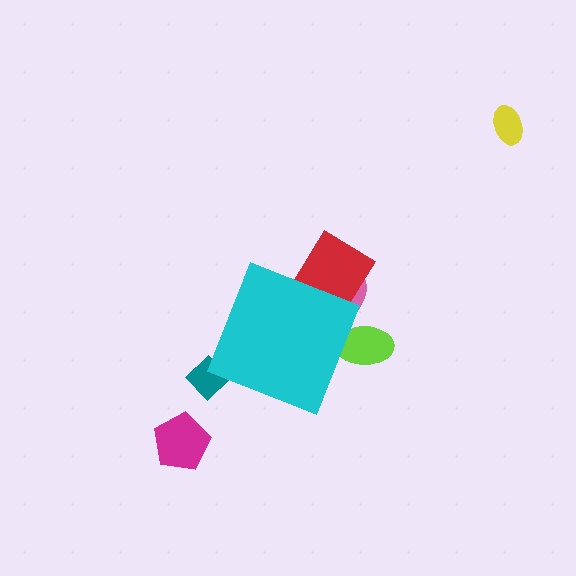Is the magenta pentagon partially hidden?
No, the magenta pentagon is fully visible.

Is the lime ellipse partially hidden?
Yes, the lime ellipse is partially hidden behind the cyan diamond.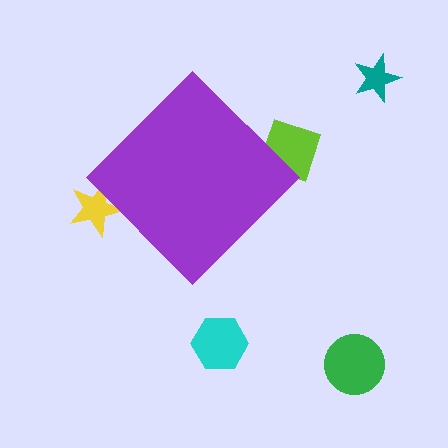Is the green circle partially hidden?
No, the green circle is fully visible.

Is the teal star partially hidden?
No, the teal star is fully visible.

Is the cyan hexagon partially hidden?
No, the cyan hexagon is fully visible.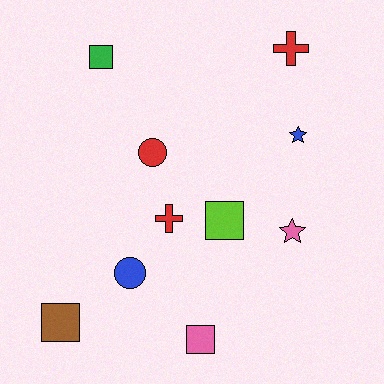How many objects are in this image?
There are 10 objects.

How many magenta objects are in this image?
There are no magenta objects.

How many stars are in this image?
There are 2 stars.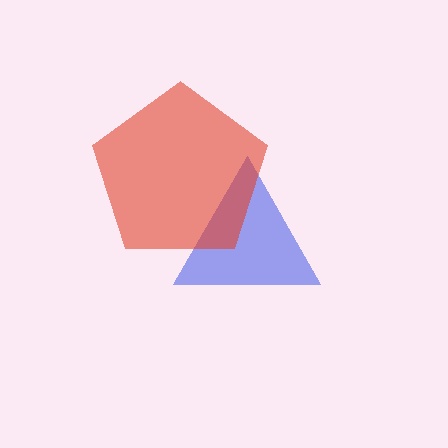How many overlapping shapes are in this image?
There are 2 overlapping shapes in the image.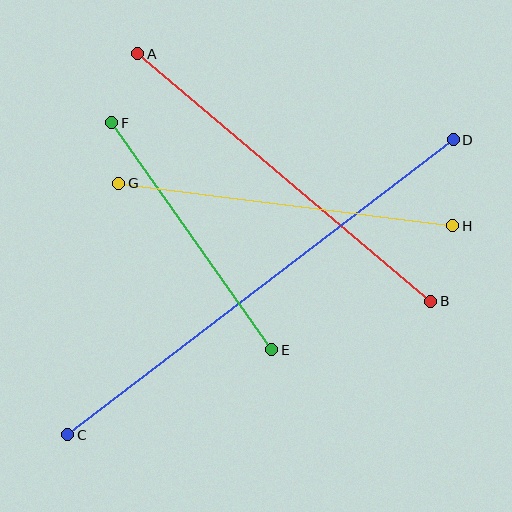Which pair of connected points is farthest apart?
Points C and D are farthest apart.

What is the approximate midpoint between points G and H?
The midpoint is at approximately (286, 205) pixels.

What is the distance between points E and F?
The distance is approximately 278 pixels.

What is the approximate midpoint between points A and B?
The midpoint is at approximately (284, 177) pixels.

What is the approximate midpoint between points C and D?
The midpoint is at approximately (261, 287) pixels.